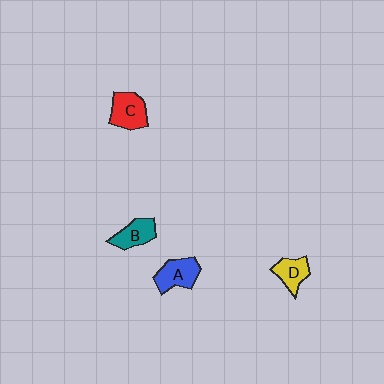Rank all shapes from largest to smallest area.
From largest to smallest: C (red), A (blue), B (teal), D (yellow).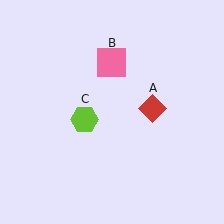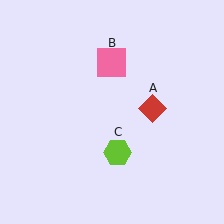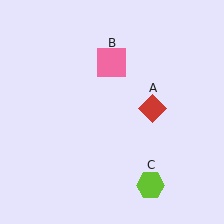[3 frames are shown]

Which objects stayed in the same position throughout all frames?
Red diamond (object A) and pink square (object B) remained stationary.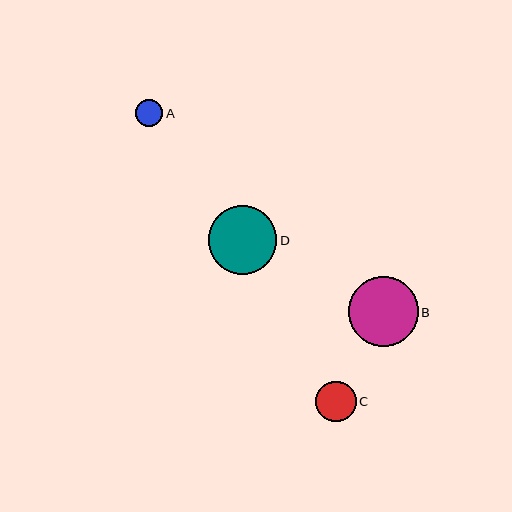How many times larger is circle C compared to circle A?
Circle C is approximately 1.5 times the size of circle A.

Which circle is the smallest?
Circle A is the smallest with a size of approximately 27 pixels.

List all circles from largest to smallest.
From largest to smallest: B, D, C, A.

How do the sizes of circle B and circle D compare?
Circle B and circle D are approximately the same size.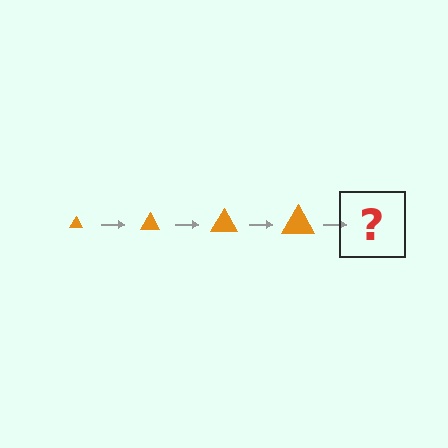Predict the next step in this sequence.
The next step is an orange triangle, larger than the previous one.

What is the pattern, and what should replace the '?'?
The pattern is that the triangle gets progressively larger each step. The '?' should be an orange triangle, larger than the previous one.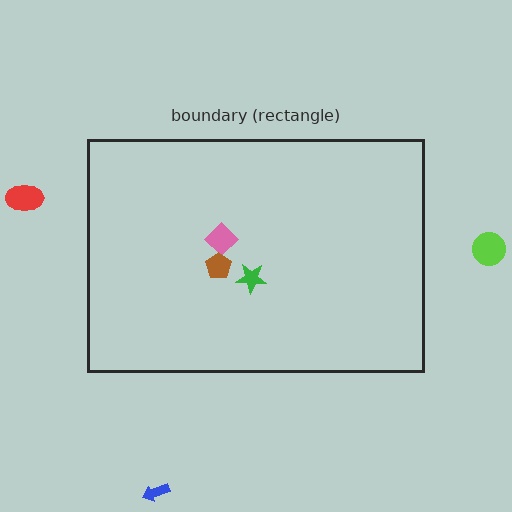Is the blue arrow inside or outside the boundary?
Outside.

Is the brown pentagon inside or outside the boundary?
Inside.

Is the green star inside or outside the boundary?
Inside.